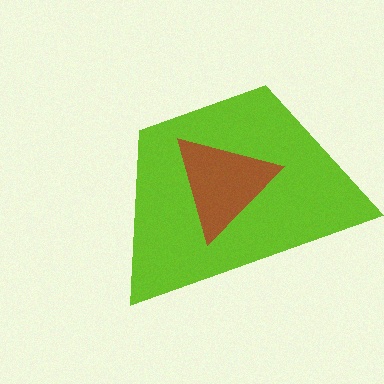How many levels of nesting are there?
2.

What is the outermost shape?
The lime trapezoid.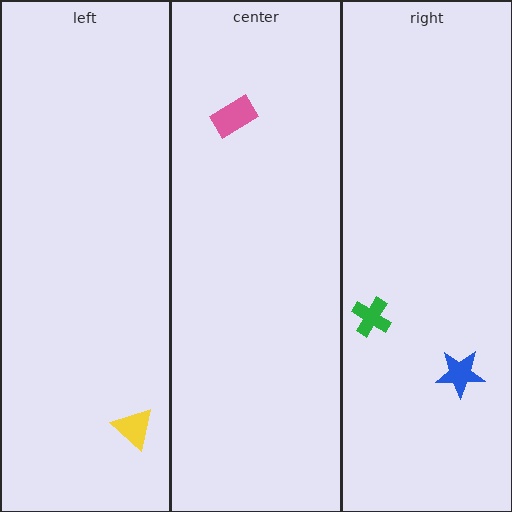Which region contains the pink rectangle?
The center region.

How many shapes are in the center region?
1.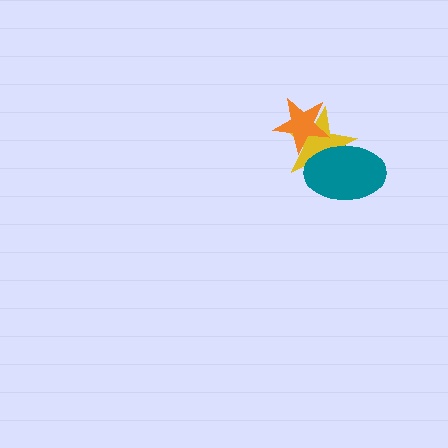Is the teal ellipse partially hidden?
No, no other shape covers it.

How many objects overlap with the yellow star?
2 objects overlap with the yellow star.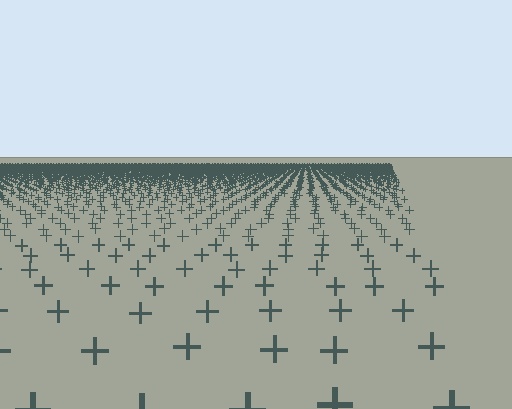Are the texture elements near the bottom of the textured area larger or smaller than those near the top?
Larger. Near the bottom, elements are closer to the viewer and appear at a bigger on-screen size.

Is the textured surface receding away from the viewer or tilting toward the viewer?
The surface is receding away from the viewer. Texture elements get smaller and denser toward the top.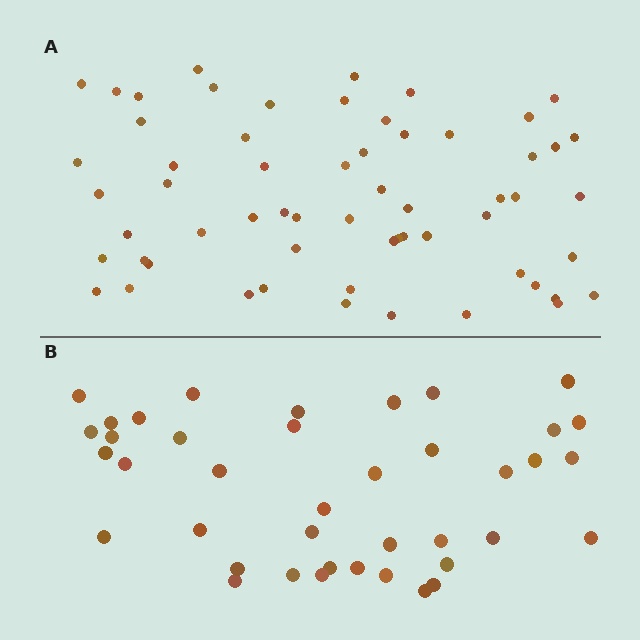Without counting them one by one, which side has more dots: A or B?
Region A (the top region) has more dots.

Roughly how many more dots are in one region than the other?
Region A has approximately 20 more dots than region B.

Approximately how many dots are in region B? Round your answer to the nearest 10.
About 40 dots.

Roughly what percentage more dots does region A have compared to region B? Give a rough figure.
About 50% more.